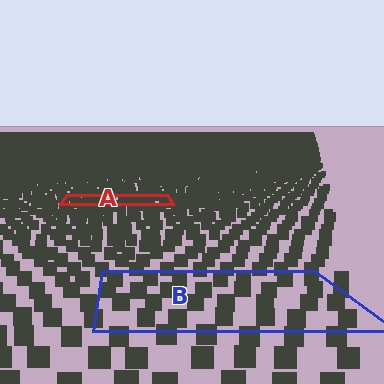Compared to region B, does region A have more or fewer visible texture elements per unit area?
Region A has more texture elements per unit area — they are packed more densely because it is farther away.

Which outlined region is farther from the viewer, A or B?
Region A is farther from the viewer — the texture elements inside it appear smaller and more densely packed.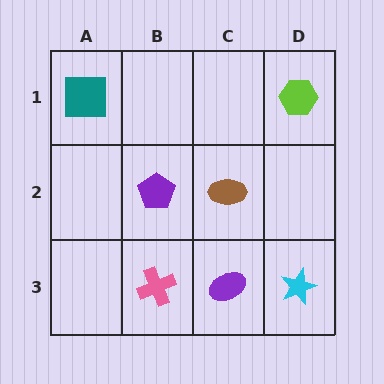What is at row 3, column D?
A cyan star.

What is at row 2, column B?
A purple pentagon.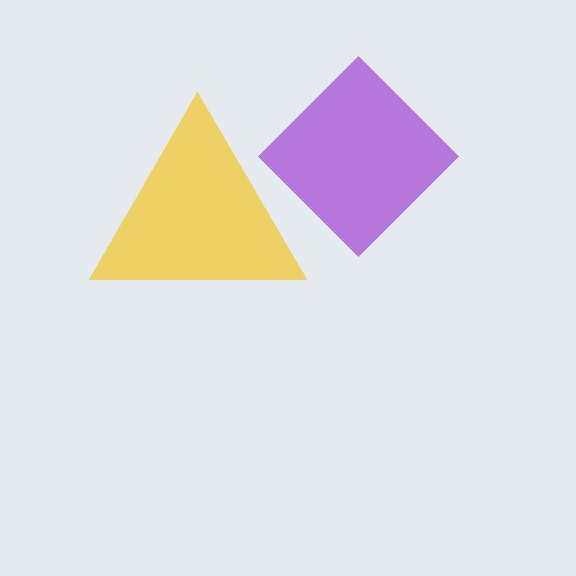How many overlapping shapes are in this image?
There are 2 overlapping shapes in the image.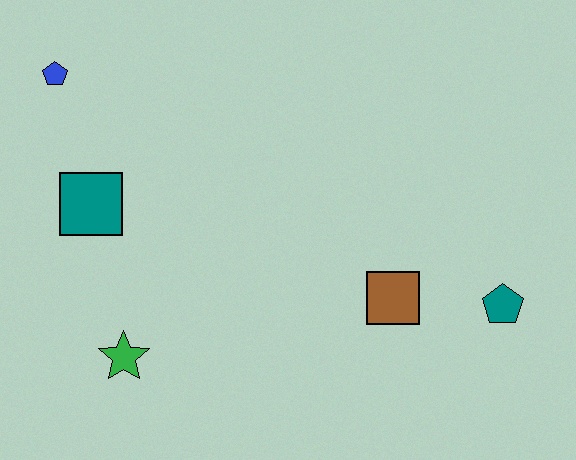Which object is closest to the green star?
The teal square is closest to the green star.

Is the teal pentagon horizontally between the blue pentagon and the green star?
No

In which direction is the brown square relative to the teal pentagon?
The brown square is to the left of the teal pentagon.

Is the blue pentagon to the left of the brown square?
Yes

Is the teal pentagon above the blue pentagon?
No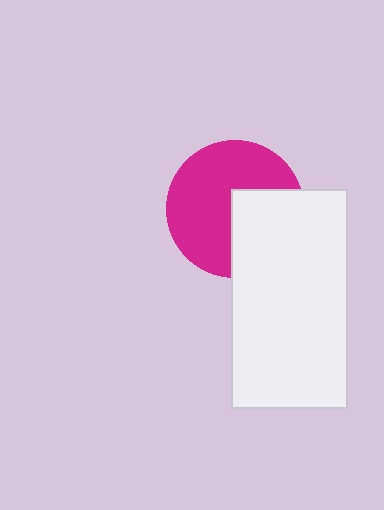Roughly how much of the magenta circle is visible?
About half of it is visible (roughly 64%).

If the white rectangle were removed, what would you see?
You would see the complete magenta circle.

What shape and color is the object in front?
The object in front is a white rectangle.